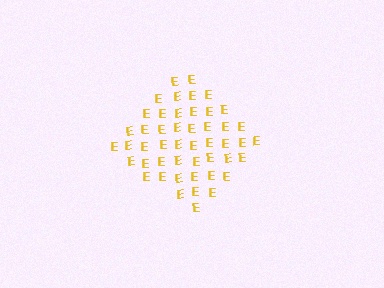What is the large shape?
The large shape is a diamond.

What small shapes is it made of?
It is made of small letter E's.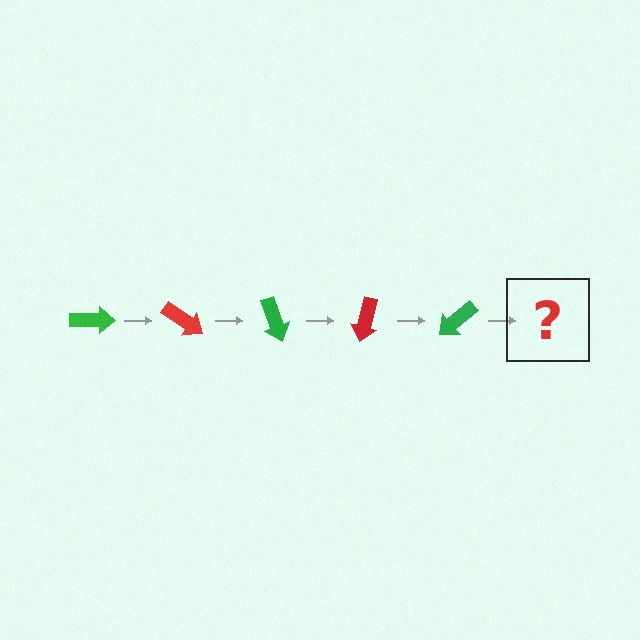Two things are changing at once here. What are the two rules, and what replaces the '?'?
The two rules are that it rotates 35 degrees each step and the color cycles through green and red. The '?' should be a red arrow, rotated 175 degrees from the start.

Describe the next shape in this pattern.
It should be a red arrow, rotated 175 degrees from the start.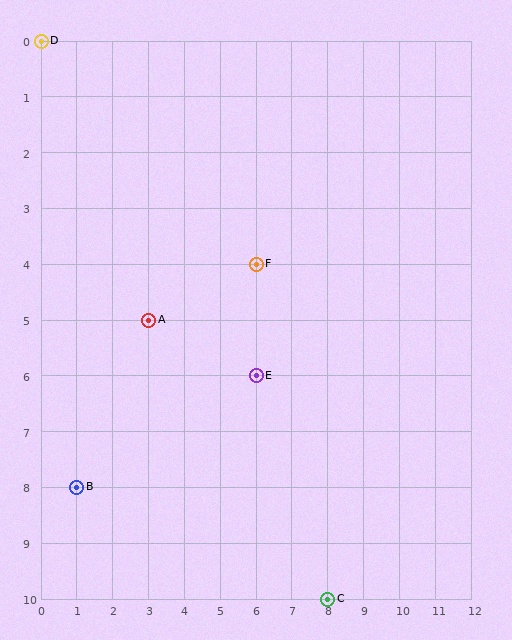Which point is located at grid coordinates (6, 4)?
Point F is at (6, 4).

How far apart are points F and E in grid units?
Points F and E are 2 rows apart.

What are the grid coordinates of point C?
Point C is at grid coordinates (8, 10).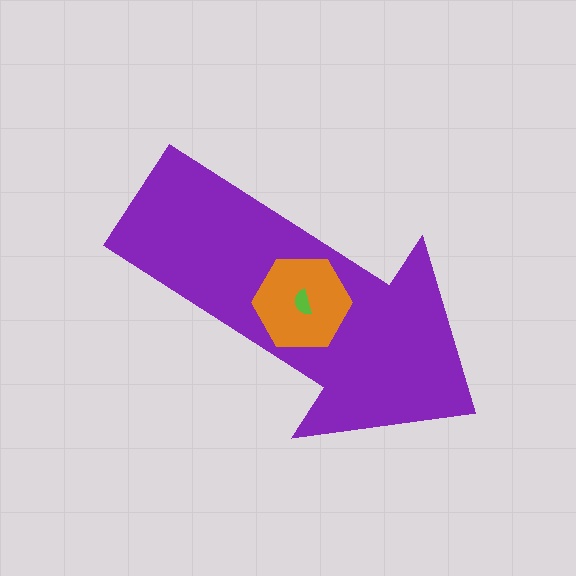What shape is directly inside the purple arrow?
The orange hexagon.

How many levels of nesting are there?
3.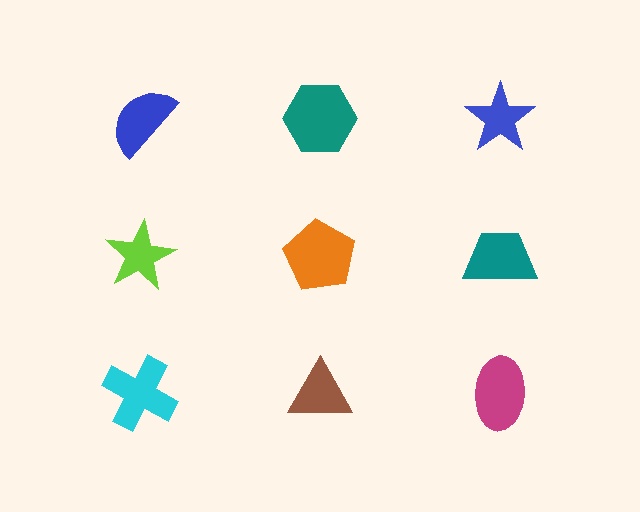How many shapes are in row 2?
3 shapes.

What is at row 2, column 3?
A teal trapezoid.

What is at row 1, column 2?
A teal hexagon.